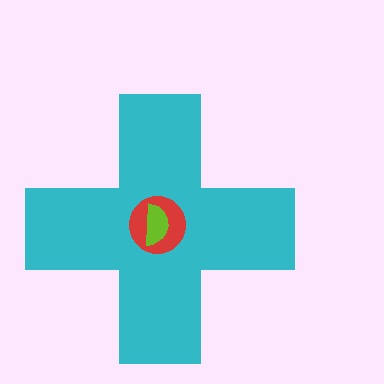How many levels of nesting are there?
3.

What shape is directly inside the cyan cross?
The red circle.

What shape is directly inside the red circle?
The lime semicircle.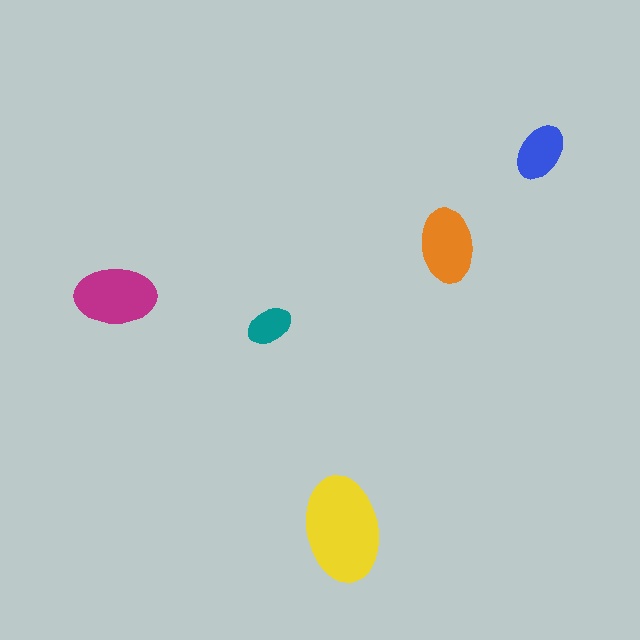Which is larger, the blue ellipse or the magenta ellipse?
The magenta one.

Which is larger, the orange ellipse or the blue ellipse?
The orange one.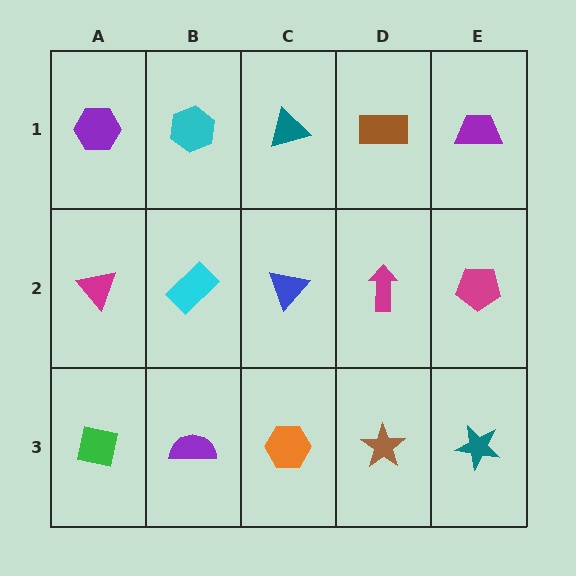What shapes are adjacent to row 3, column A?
A magenta triangle (row 2, column A), a purple semicircle (row 3, column B).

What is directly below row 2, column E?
A teal star.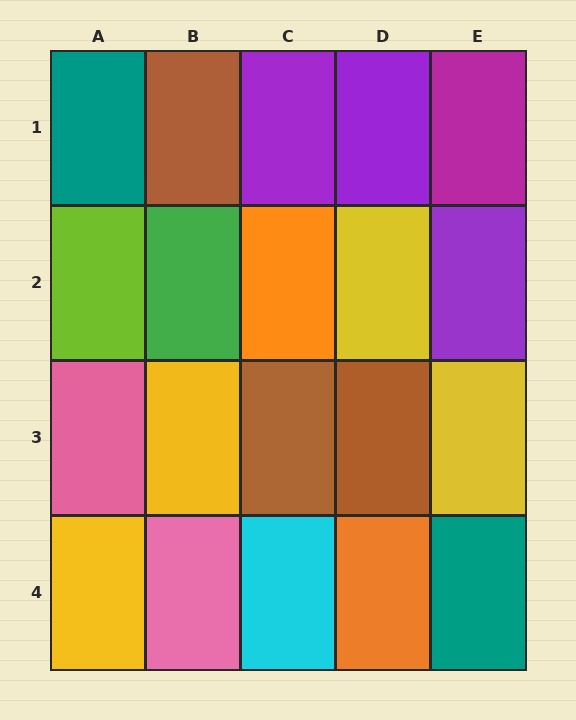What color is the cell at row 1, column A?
Teal.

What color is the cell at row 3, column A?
Pink.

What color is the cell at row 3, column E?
Yellow.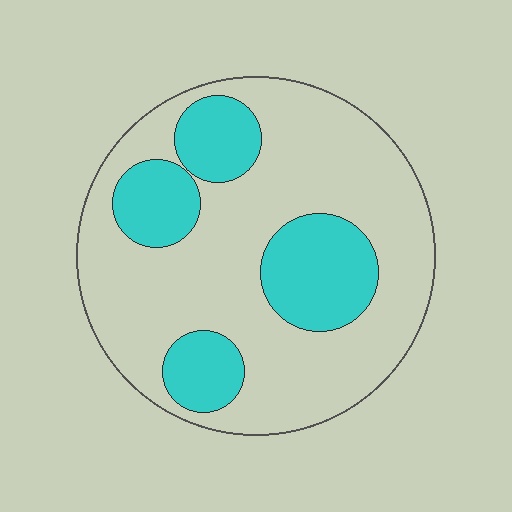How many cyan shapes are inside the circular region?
4.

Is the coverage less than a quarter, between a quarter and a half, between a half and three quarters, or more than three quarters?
Between a quarter and a half.